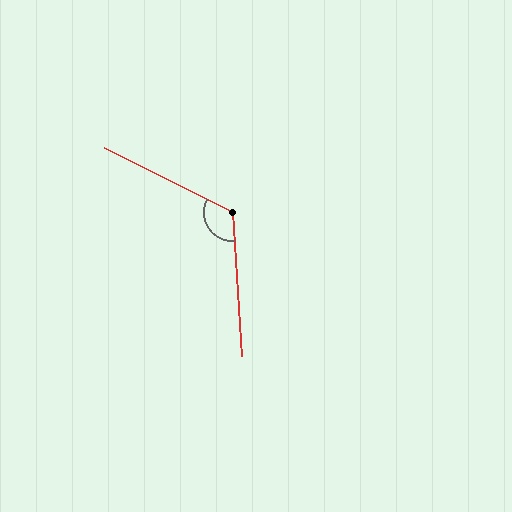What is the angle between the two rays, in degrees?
Approximately 120 degrees.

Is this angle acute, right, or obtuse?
It is obtuse.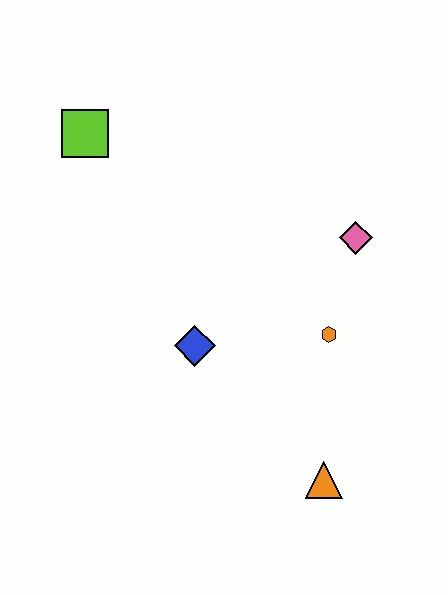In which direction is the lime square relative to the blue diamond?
The lime square is above the blue diamond.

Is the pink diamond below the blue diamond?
No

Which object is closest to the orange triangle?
The orange hexagon is closest to the orange triangle.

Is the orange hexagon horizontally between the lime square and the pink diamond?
Yes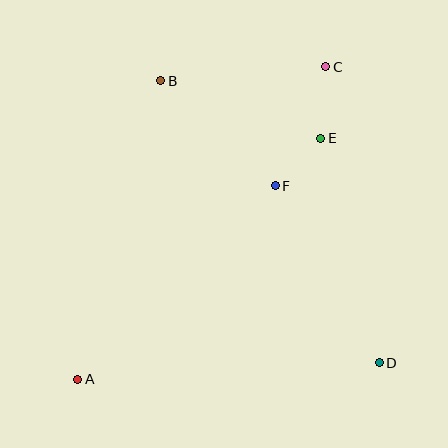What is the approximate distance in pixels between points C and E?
The distance between C and E is approximately 72 pixels.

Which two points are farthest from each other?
Points A and C are farthest from each other.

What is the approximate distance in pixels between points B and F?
The distance between B and F is approximately 156 pixels.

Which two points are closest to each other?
Points E and F are closest to each other.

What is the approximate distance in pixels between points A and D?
The distance between A and D is approximately 302 pixels.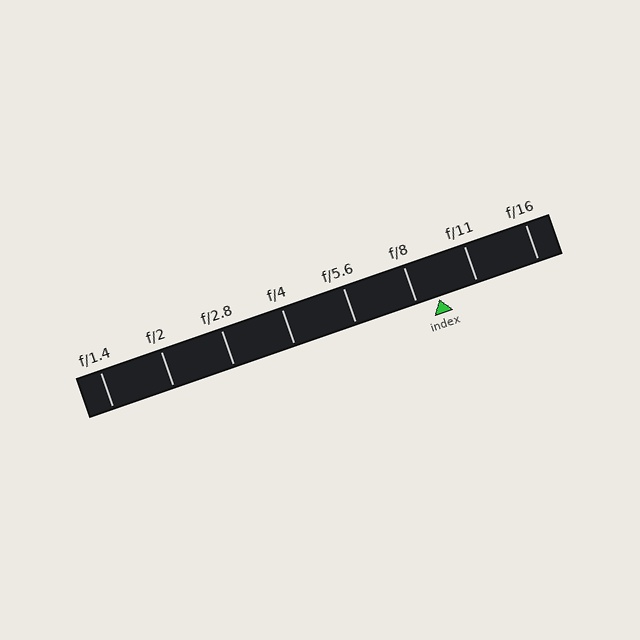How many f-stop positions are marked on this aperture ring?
There are 8 f-stop positions marked.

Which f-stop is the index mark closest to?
The index mark is closest to f/8.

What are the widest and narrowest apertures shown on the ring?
The widest aperture shown is f/1.4 and the narrowest is f/16.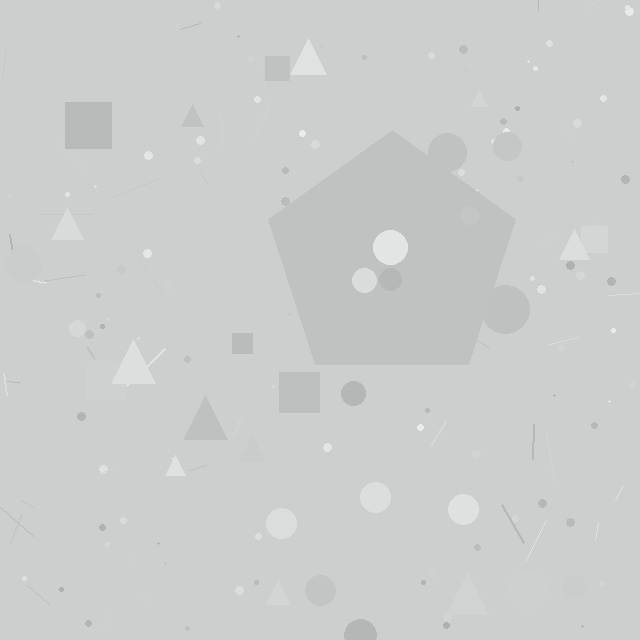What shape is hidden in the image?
A pentagon is hidden in the image.